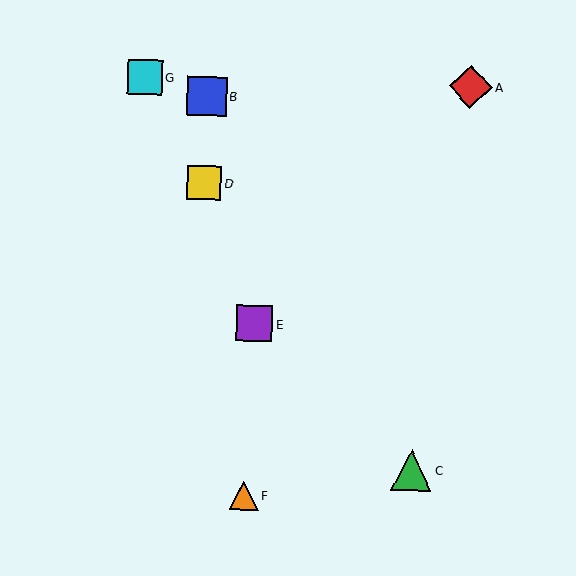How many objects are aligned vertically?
2 objects (B, D) are aligned vertically.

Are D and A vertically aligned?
No, D is at x≈204 and A is at x≈470.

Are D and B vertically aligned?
Yes, both are at x≈204.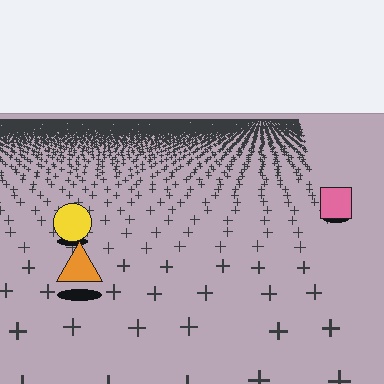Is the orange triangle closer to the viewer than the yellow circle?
Yes. The orange triangle is closer — you can tell from the texture gradient: the ground texture is coarser near it.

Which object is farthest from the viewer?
The pink square is farthest from the viewer. It appears smaller and the ground texture around it is denser.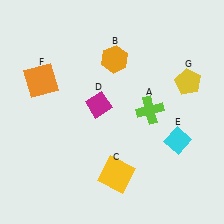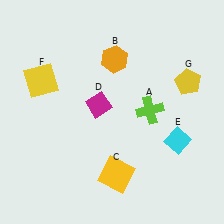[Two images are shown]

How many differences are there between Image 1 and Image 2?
There is 1 difference between the two images.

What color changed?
The square (F) changed from orange in Image 1 to yellow in Image 2.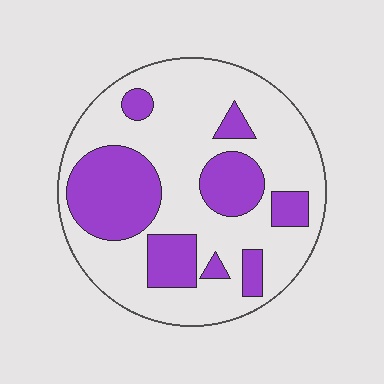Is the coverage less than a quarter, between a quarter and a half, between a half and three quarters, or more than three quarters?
Between a quarter and a half.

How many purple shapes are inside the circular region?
8.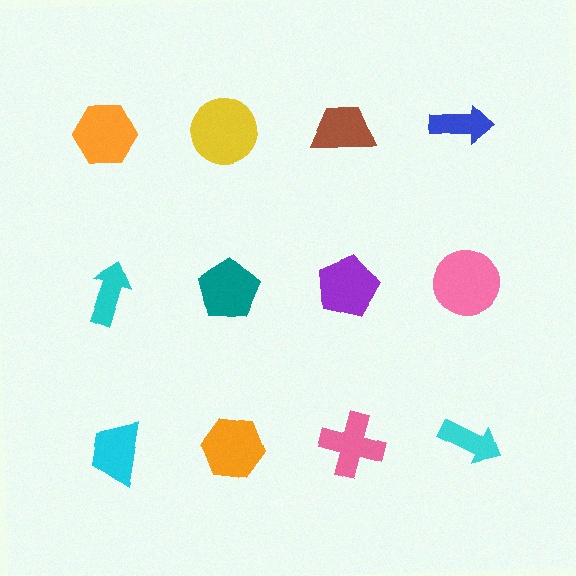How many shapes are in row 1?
4 shapes.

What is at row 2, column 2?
A teal pentagon.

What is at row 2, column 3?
A purple pentagon.